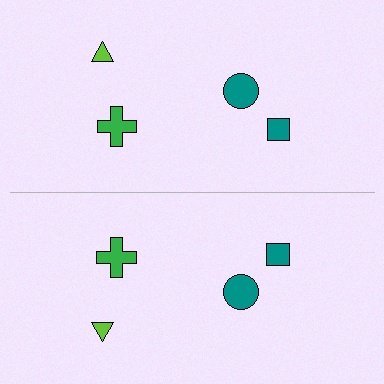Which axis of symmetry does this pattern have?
The pattern has a horizontal axis of symmetry running through the center of the image.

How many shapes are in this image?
There are 8 shapes in this image.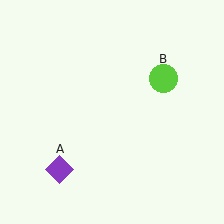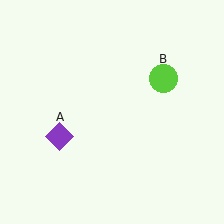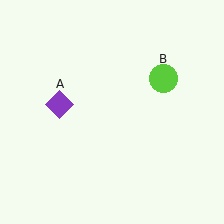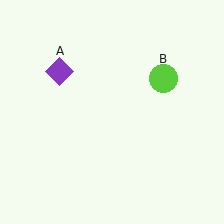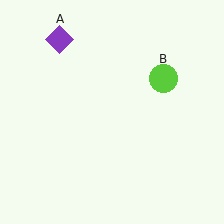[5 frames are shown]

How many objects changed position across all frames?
1 object changed position: purple diamond (object A).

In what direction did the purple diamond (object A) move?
The purple diamond (object A) moved up.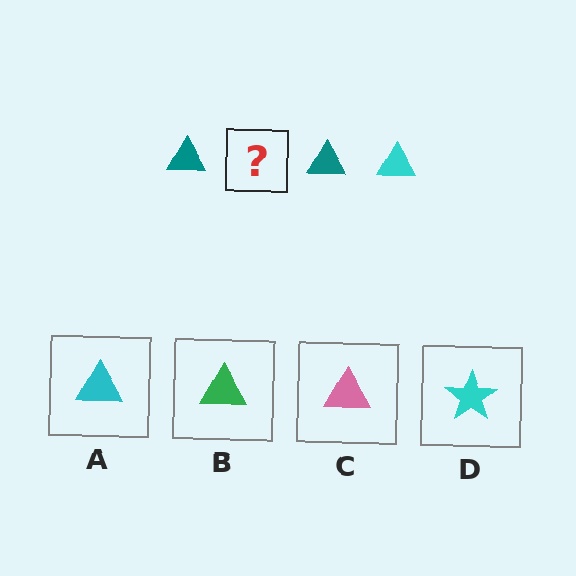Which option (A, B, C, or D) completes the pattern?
A.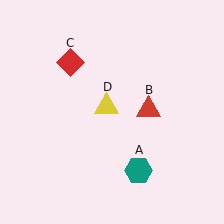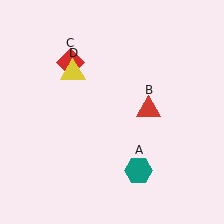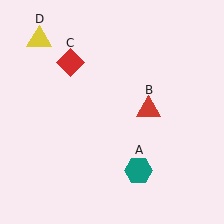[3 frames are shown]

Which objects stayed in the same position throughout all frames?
Teal hexagon (object A) and red triangle (object B) and red diamond (object C) remained stationary.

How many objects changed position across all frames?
1 object changed position: yellow triangle (object D).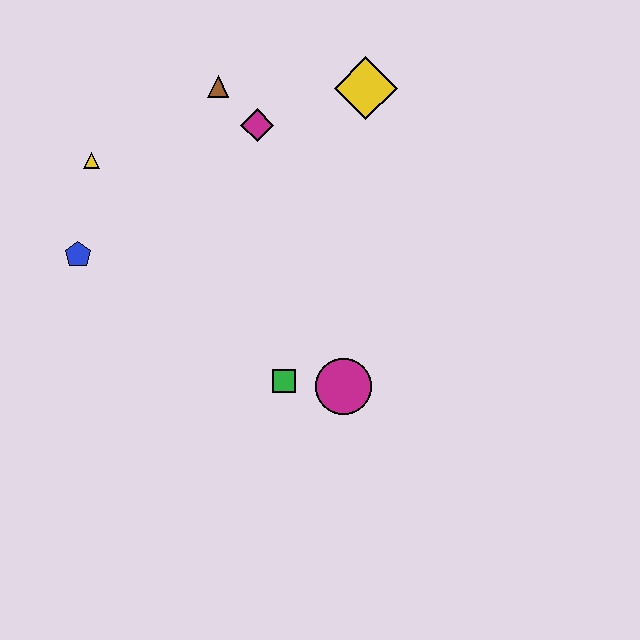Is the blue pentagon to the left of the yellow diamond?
Yes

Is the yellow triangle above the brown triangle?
No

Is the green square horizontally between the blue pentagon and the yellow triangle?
No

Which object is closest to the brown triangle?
The magenta diamond is closest to the brown triangle.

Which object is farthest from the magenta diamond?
The magenta circle is farthest from the magenta diamond.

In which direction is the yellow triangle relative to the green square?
The yellow triangle is above the green square.